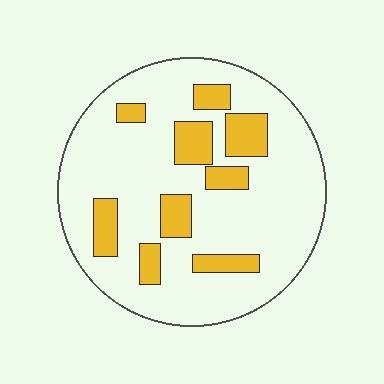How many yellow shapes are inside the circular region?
9.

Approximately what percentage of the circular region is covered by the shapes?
Approximately 20%.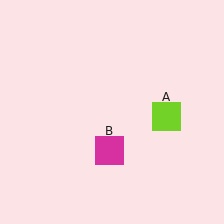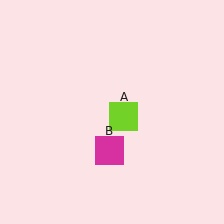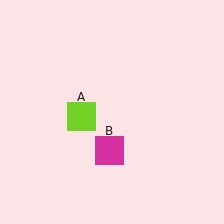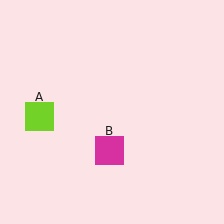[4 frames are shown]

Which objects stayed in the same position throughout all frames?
Magenta square (object B) remained stationary.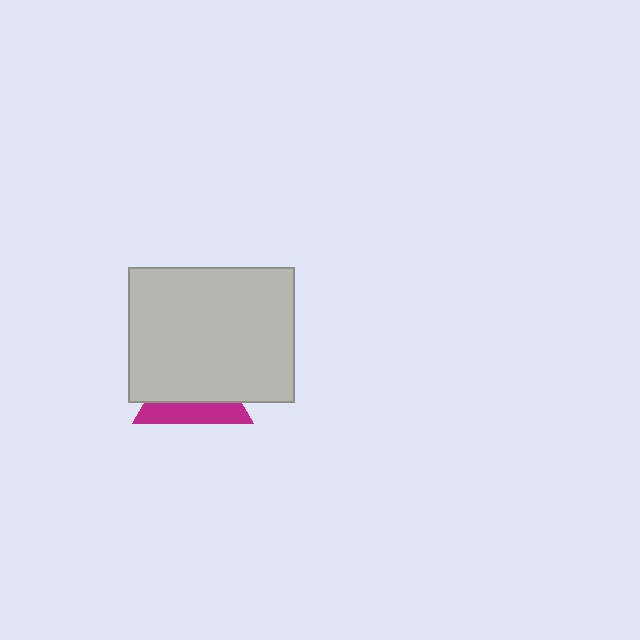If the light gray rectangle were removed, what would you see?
You would see the complete magenta triangle.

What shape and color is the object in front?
The object in front is a light gray rectangle.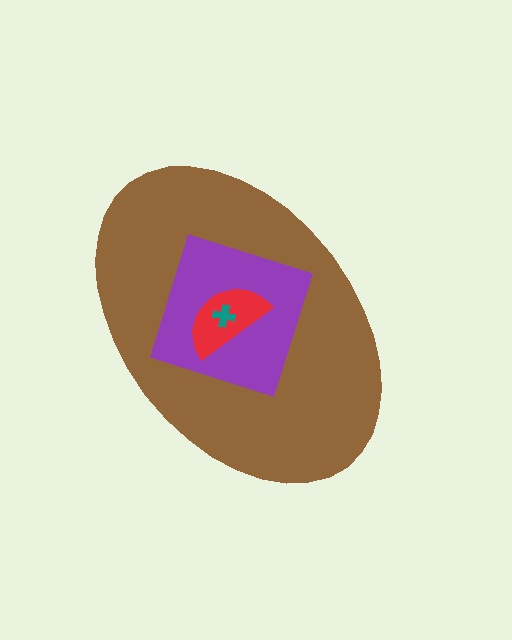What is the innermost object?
The teal cross.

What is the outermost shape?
The brown ellipse.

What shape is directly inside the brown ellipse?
The purple square.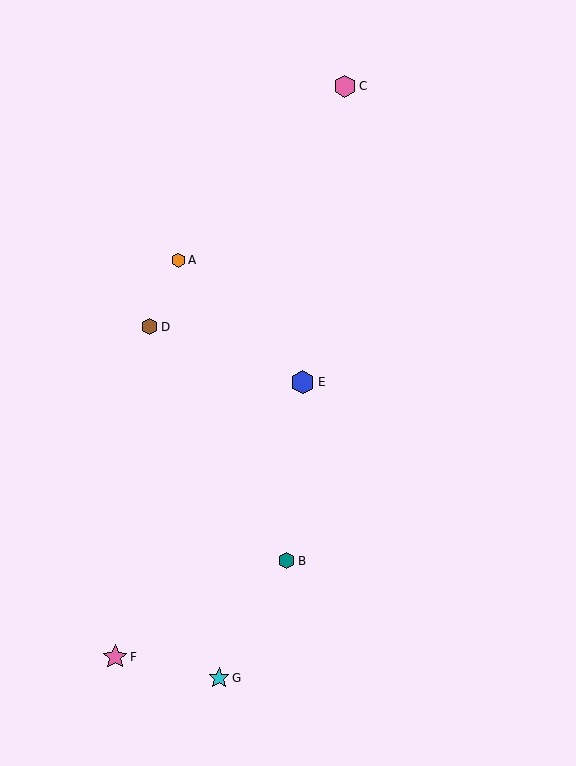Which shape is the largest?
The pink star (labeled F) is the largest.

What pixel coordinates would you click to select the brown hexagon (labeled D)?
Click at (150, 327) to select the brown hexagon D.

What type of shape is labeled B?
Shape B is a teal hexagon.